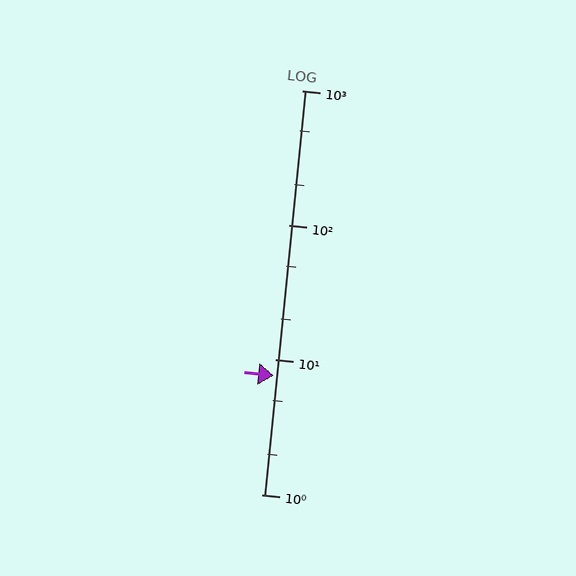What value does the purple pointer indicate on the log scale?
The pointer indicates approximately 7.7.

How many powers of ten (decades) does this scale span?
The scale spans 3 decades, from 1 to 1000.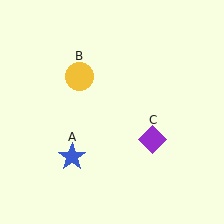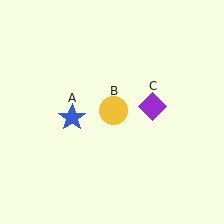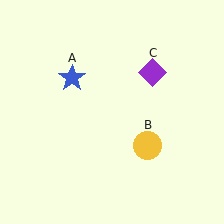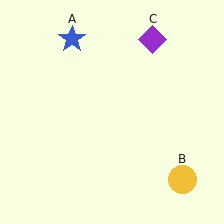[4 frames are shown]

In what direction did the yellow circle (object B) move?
The yellow circle (object B) moved down and to the right.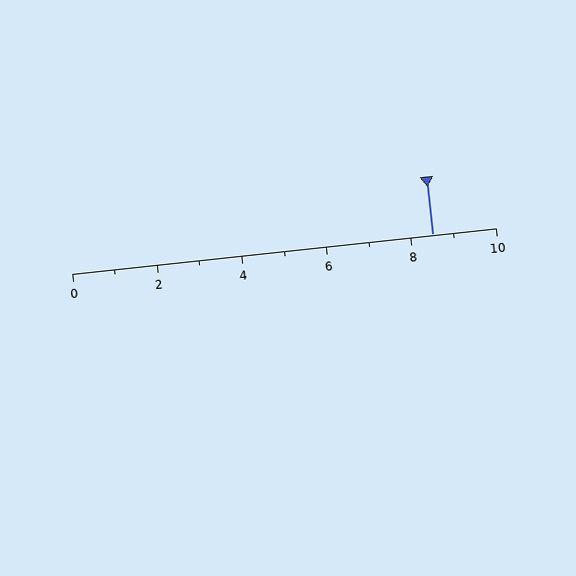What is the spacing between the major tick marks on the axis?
The major ticks are spaced 2 apart.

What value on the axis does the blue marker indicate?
The marker indicates approximately 8.5.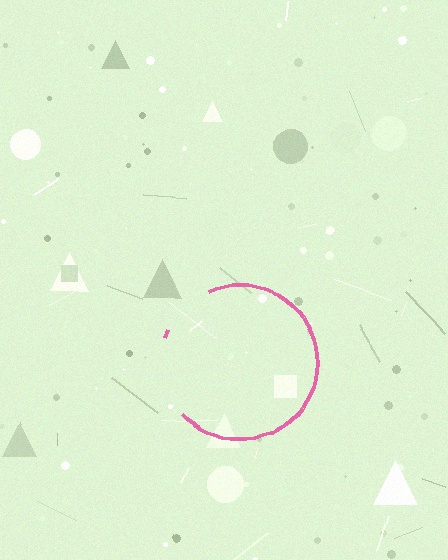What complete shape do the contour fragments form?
The contour fragments form a circle.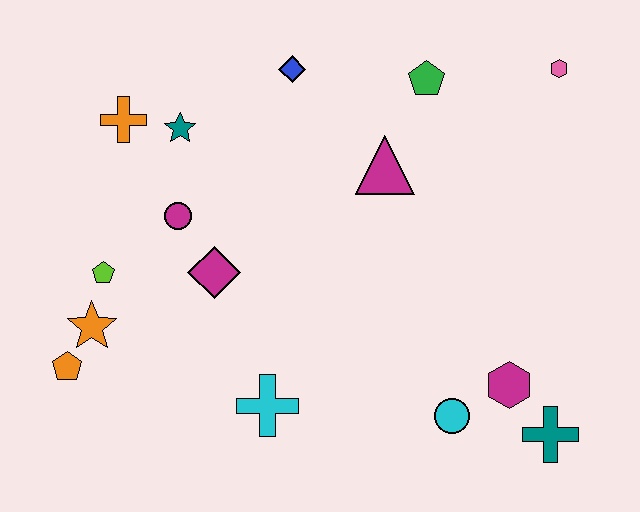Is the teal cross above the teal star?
No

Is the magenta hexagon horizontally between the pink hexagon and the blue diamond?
Yes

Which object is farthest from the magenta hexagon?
The orange cross is farthest from the magenta hexagon.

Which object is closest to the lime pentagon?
The orange star is closest to the lime pentagon.